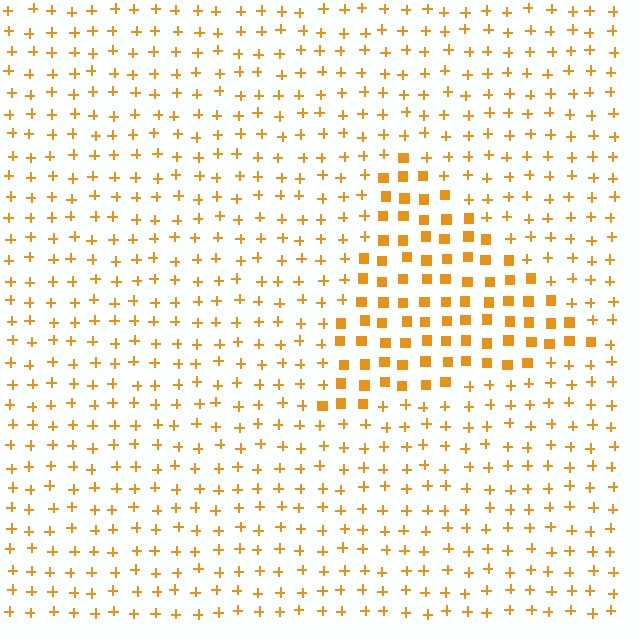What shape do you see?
I see a triangle.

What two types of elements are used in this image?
The image uses squares inside the triangle region and plus signs outside it.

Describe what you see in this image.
The image is filled with small orange elements arranged in a uniform grid. A triangle-shaped region contains squares, while the surrounding area contains plus signs. The boundary is defined purely by the change in element shape.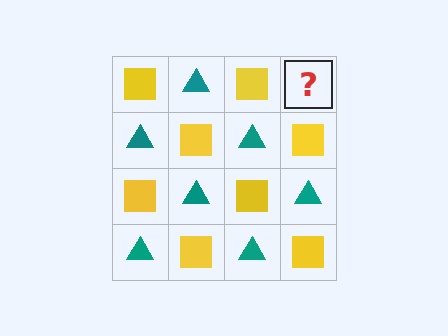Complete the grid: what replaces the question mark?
The question mark should be replaced with a teal triangle.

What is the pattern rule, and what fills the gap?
The rule is that it alternates yellow square and teal triangle in a checkerboard pattern. The gap should be filled with a teal triangle.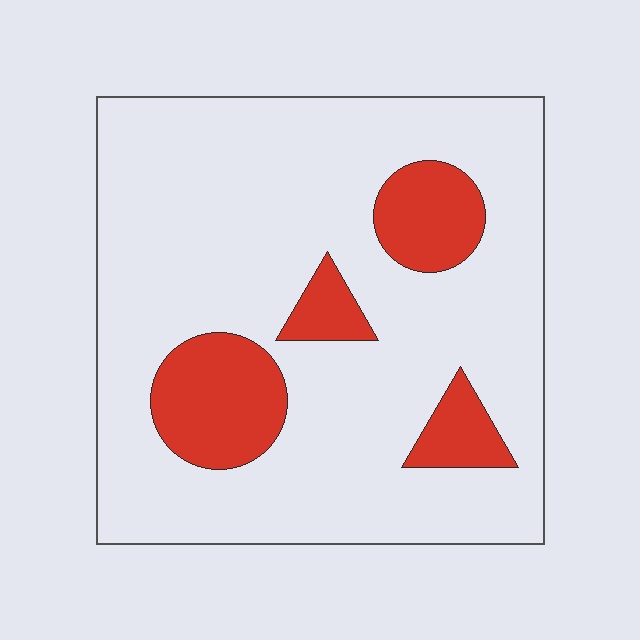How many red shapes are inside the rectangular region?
4.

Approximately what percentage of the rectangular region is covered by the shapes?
Approximately 20%.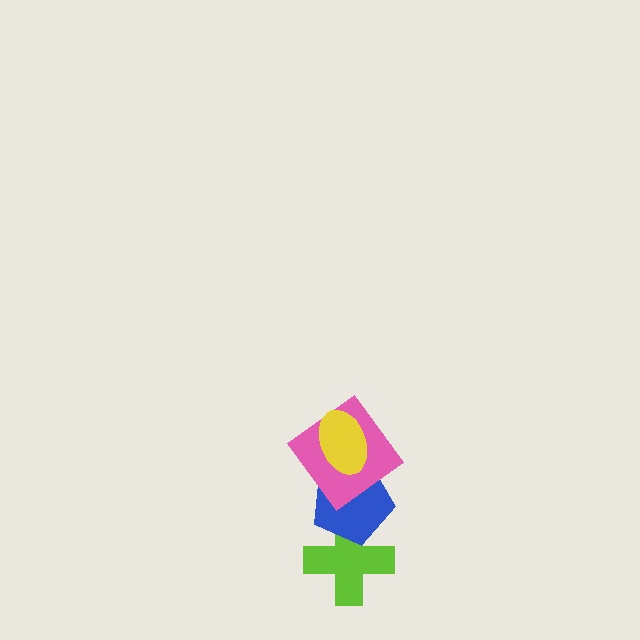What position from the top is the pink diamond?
The pink diamond is 2nd from the top.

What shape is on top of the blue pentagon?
The pink diamond is on top of the blue pentagon.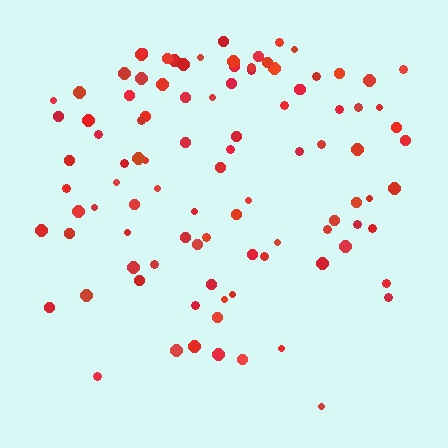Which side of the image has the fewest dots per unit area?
The bottom.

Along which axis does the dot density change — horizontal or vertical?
Vertical.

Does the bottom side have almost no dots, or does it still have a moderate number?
Still a moderate number, just noticeably fewer than the top.